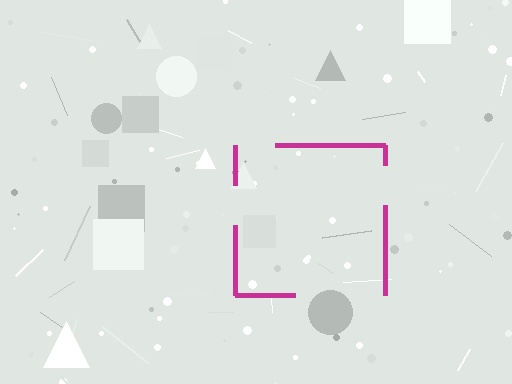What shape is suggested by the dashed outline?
The dashed outline suggests a square.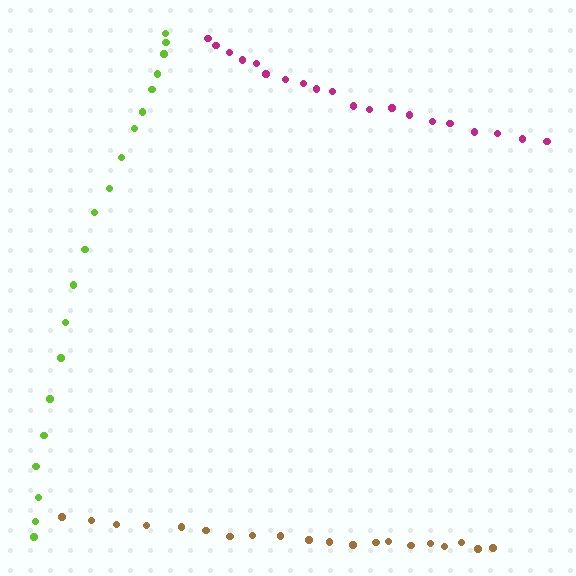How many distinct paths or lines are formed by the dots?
There are 3 distinct paths.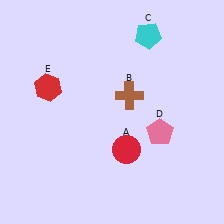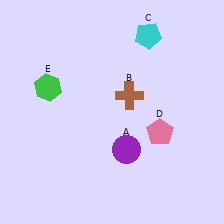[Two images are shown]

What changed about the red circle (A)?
In Image 1, A is red. In Image 2, it changed to purple.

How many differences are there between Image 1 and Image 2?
There are 2 differences between the two images.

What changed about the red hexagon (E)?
In Image 1, E is red. In Image 2, it changed to green.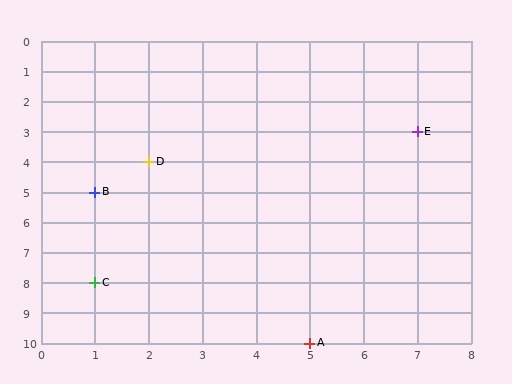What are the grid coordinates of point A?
Point A is at grid coordinates (5, 10).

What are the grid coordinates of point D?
Point D is at grid coordinates (2, 4).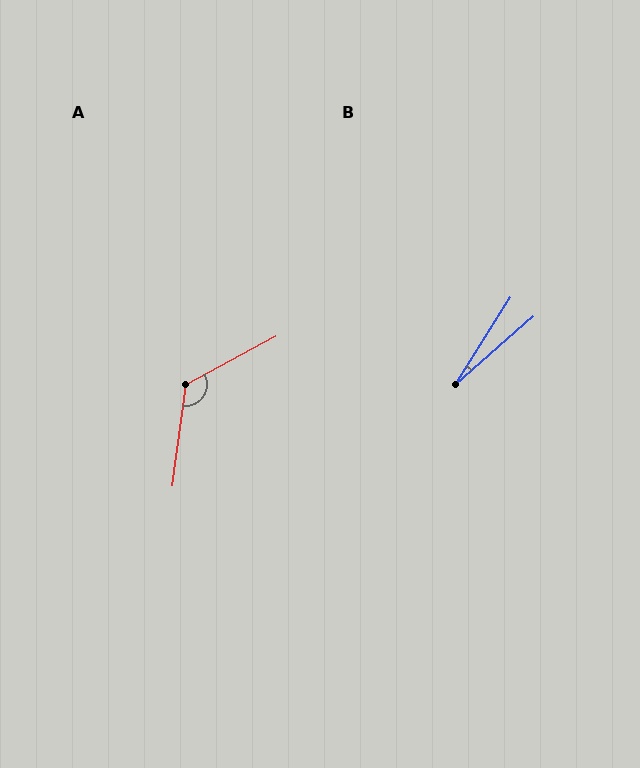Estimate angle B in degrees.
Approximately 16 degrees.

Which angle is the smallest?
B, at approximately 16 degrees.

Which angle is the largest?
A, at approximately 126 degrees.